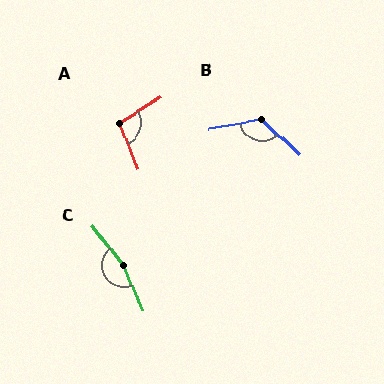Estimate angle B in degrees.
Approximately 126 degrees.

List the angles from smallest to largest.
A (101°), B (126°), C (165°).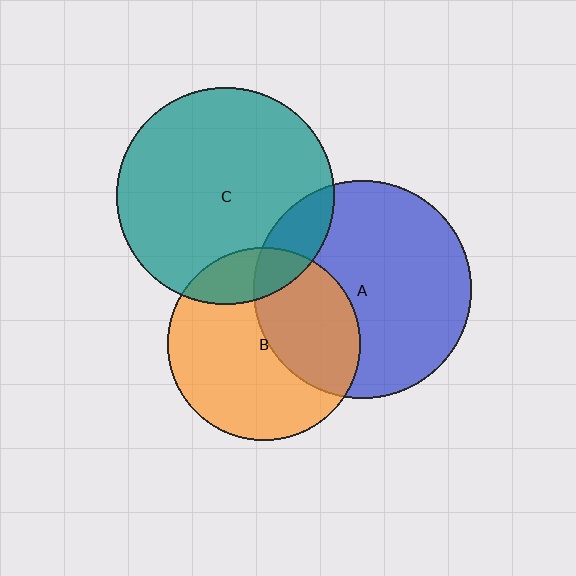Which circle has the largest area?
Circle A (blue).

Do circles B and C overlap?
Yes.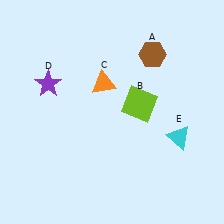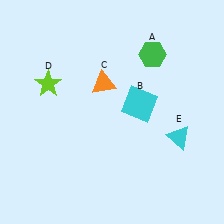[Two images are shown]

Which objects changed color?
A changed from brown to green. B changed from lime to cyan. D changed from purple to lime.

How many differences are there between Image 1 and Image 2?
There are 3 differences between the two images.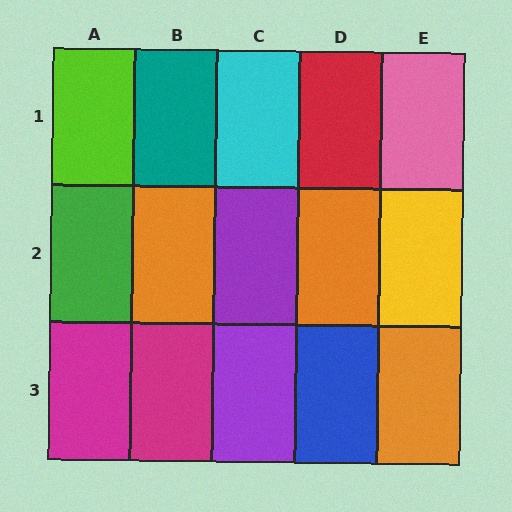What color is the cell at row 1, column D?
Red.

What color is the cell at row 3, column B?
Magenta.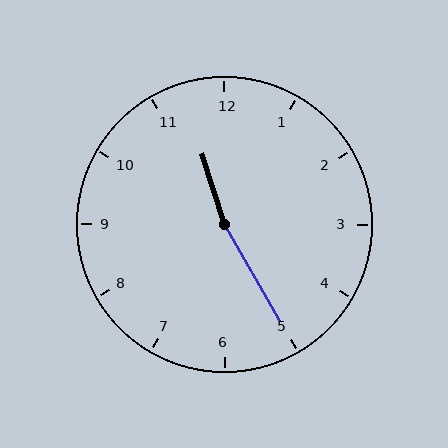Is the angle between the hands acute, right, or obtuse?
It is obtuse.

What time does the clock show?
11:25.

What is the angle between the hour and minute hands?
Approximately 168 degrees.